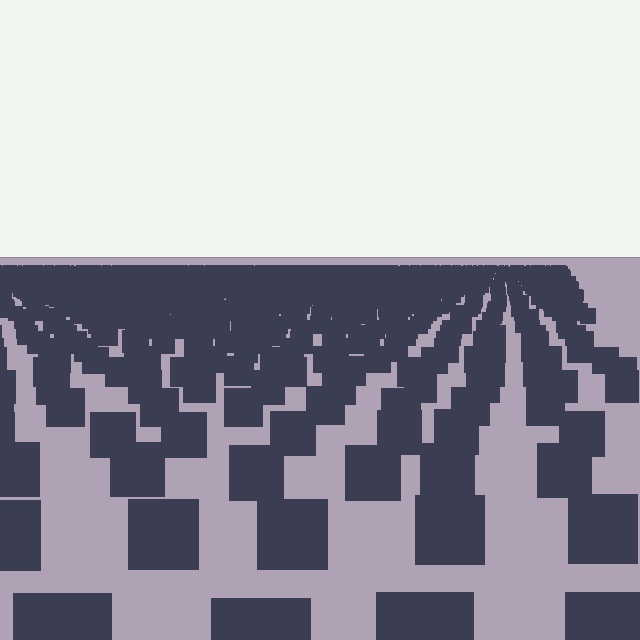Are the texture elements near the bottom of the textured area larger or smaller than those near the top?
Larger. Near the bottom, elements are closer to the viewer and appear at a bigger on-screen size.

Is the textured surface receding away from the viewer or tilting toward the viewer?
The surface is receding away from the viewer. Texture elements get smaller and denser toward the top.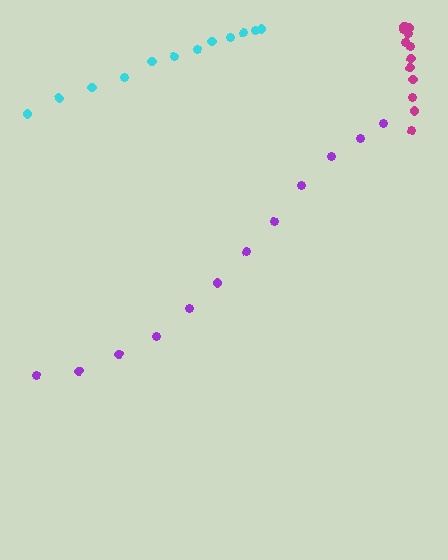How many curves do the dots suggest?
There are 3 distinct paths.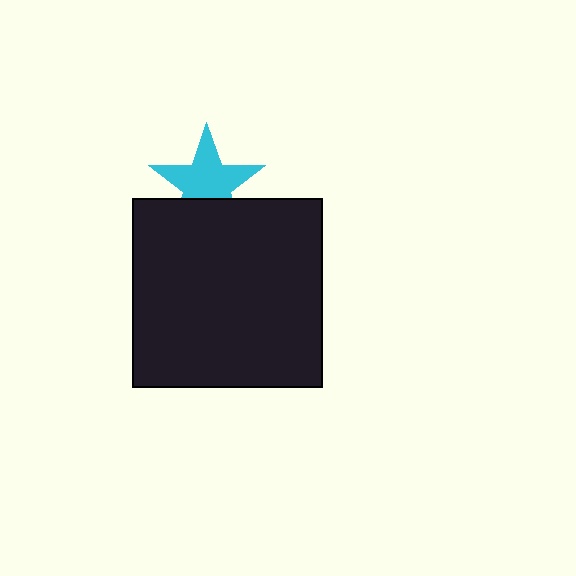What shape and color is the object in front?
The object in front is a black square.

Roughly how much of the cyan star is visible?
Most of it is visible (roughly 69%).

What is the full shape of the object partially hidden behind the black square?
The partially hidden object is a cyan star.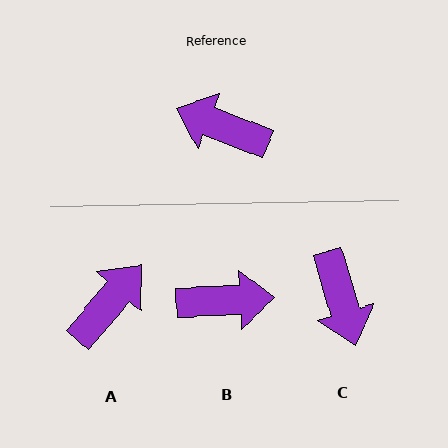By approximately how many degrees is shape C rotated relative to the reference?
Approximately 129 degrees counter-clockwise.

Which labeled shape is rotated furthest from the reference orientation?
B, about 156 degrees away.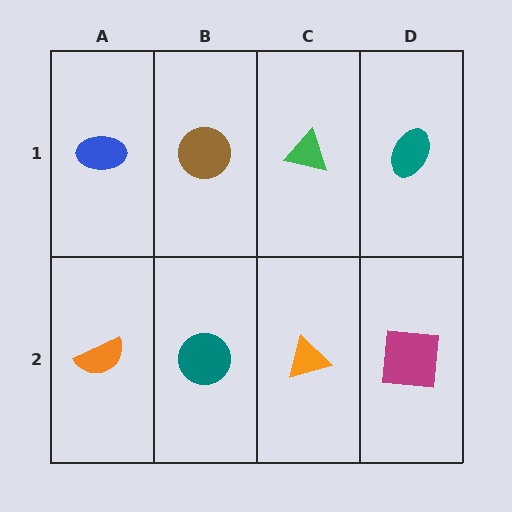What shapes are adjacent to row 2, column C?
A green triangle (row 1, column C), a teal circle (row 2, column B), a magenta square (row 2, column D).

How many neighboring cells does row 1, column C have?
3.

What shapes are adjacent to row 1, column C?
An orange triangle (row 2, column C), a brown circle (row 1, column B), a teal ellipse (row 1, column D).